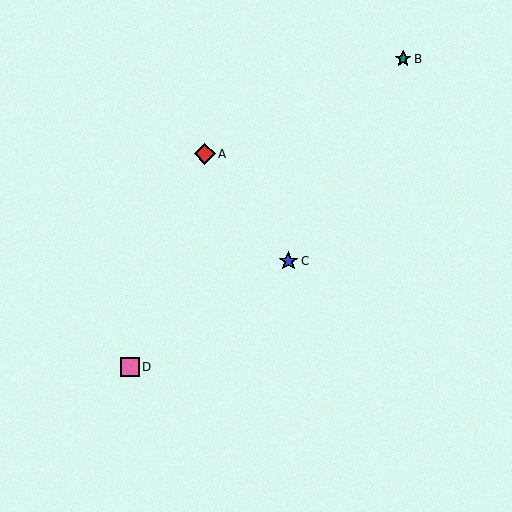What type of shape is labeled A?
Shape A is a red diamond.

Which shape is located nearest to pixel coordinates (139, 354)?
The pink square (labeled D) at (130, 367) is nearest to that location.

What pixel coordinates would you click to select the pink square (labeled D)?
Click at (130, 367) to select the pink square D.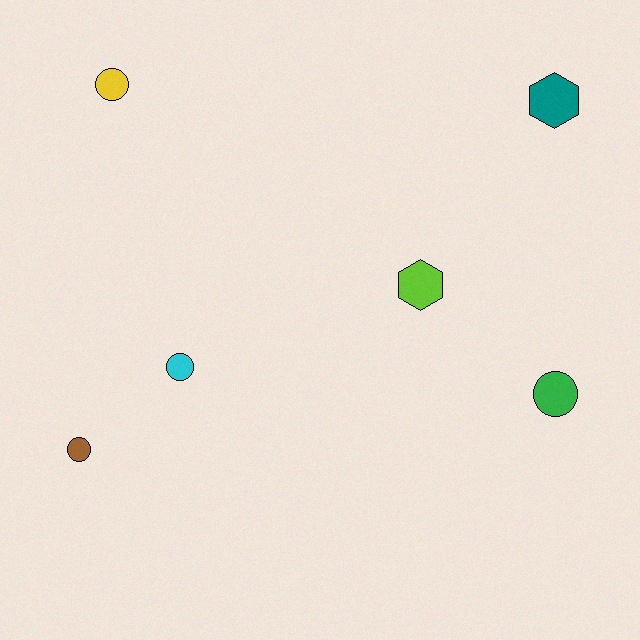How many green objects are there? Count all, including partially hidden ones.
There is 1 green object.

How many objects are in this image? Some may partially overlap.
There are 6 objects.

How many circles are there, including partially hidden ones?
There are 4 circles.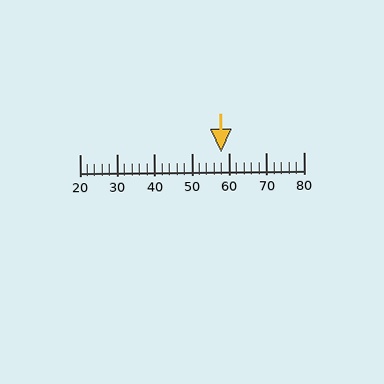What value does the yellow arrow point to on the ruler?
The yellow arrow points to approximately 58.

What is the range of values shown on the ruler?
The ruler shows values from 20 to 80.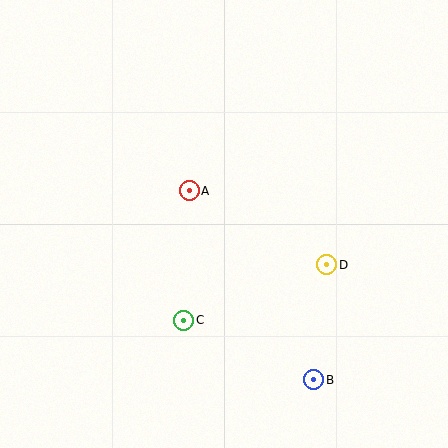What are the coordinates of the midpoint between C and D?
The midpoint between C and D is at (255, 292).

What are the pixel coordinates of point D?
Point D is at (327, 265).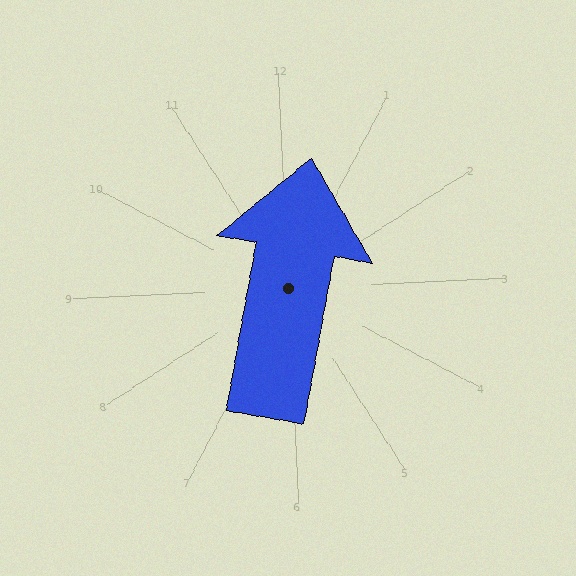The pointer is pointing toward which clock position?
Roughly 12 o'clock.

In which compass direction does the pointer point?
North.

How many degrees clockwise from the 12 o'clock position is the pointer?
Approximately 13 degrees.